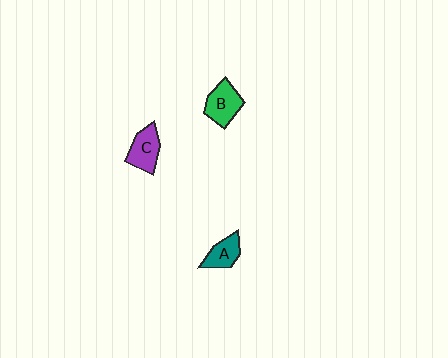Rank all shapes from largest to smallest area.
From largest to smallest: B (green), C (purple), A (teal).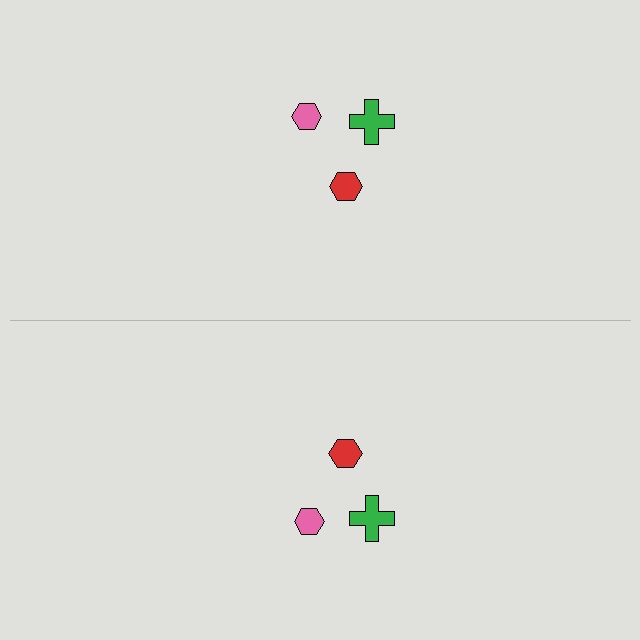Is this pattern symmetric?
Yes, this pattern has bilateral (reflection) symmetry.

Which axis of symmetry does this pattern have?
The pattern has a horizontal axis of symmetry running through the center of the image.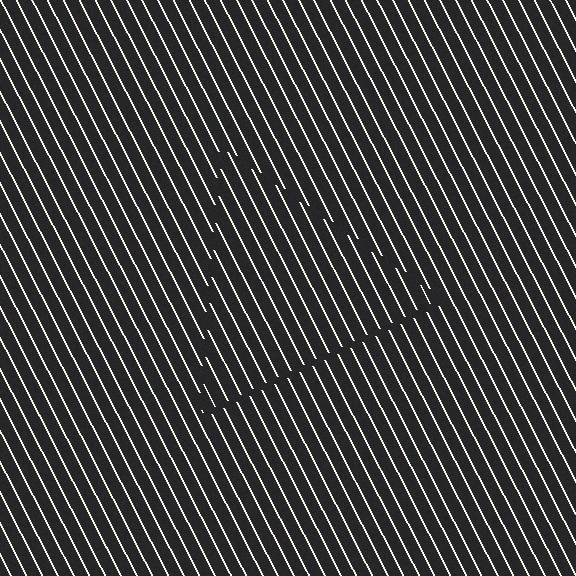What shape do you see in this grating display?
An illusory triangle. The interior of the shape contains the same grating, shifted by half a period — the contour is defined by the phase discontinuity where line-ends from the inner and outer gratings abut.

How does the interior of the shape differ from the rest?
The interior of the shape contains the same grating, shifted by half a period — the contour is defined by the phase discontinuity where line-ends from the inner and outer gratings abut.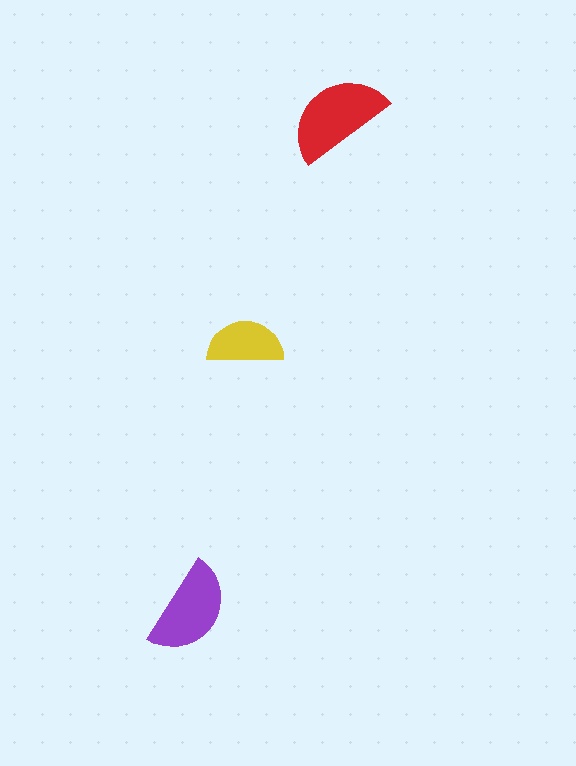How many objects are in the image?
There are 3 objects in the image.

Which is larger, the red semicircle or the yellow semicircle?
The red one.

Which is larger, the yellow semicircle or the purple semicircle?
The purple one.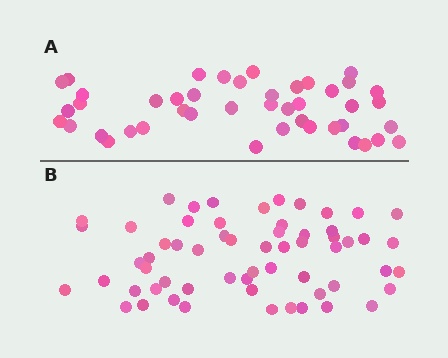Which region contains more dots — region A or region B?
Region B (the bottom region) has more dots.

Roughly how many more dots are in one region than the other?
Region B has approximately 15 more dots than region A.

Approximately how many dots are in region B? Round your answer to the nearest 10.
About 60 dots.